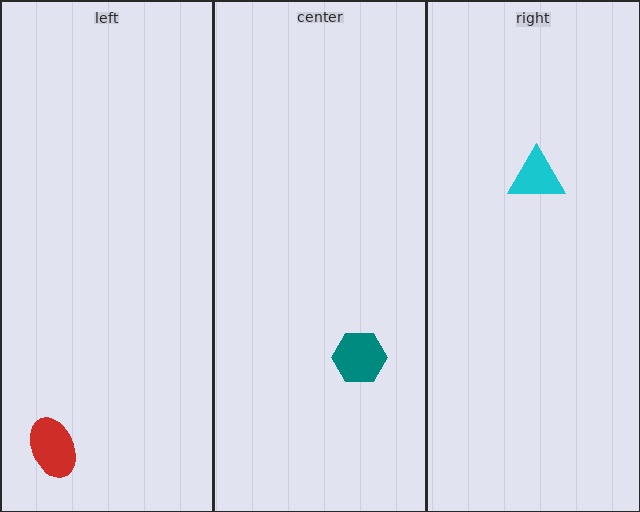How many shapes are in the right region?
1.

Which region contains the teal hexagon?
The center region.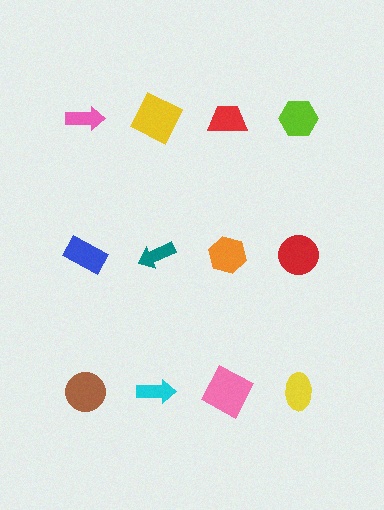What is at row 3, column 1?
A brown circle.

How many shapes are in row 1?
4 shapes.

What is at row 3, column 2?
A cyan arrow.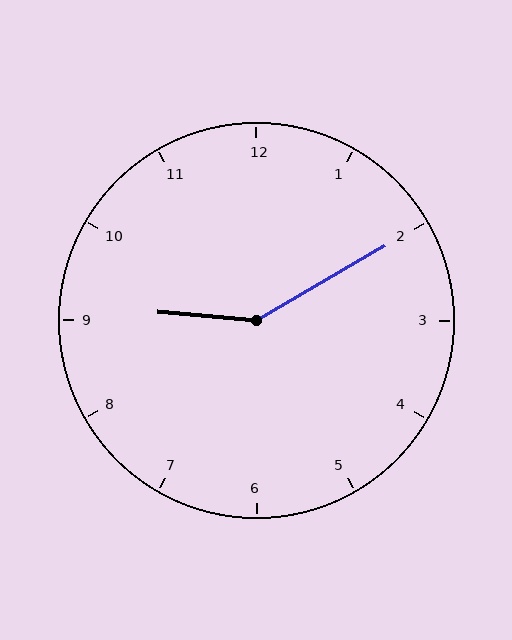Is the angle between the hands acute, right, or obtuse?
It is obtuse.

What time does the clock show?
9:10.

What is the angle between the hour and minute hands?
Approximately 145 degrees.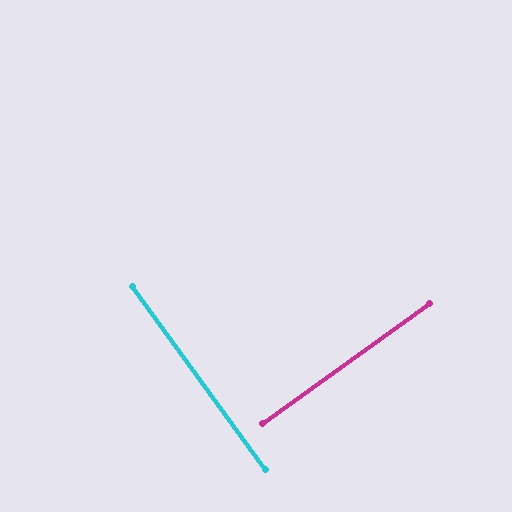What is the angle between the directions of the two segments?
Approximately 90 degrees.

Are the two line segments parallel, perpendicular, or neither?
Perpendicular — they meet at approximately 90°.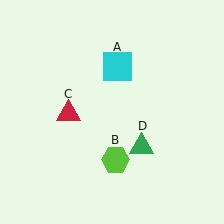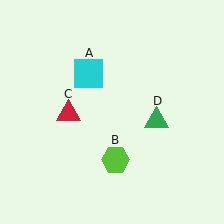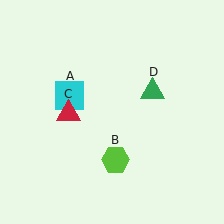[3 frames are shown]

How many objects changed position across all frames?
2 objects changed position: cyan square (object A), green triangle (object D).